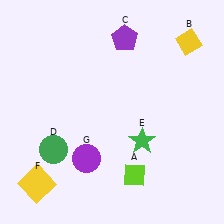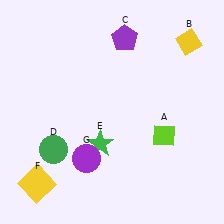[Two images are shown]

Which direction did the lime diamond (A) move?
The lime diamond (A) moved up.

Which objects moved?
The objects that moved are: the lime diamond (A), the green star (E).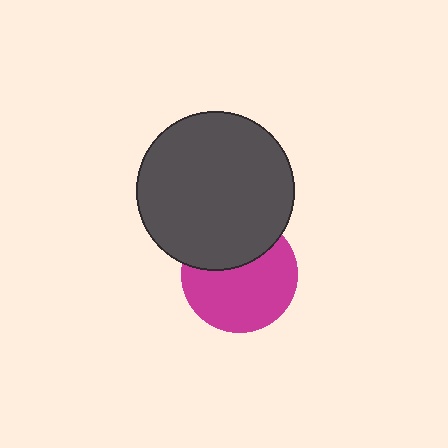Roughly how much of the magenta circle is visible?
About half of it is visible (roughly 65%).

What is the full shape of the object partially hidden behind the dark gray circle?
The partially hidden object is a magenta circle.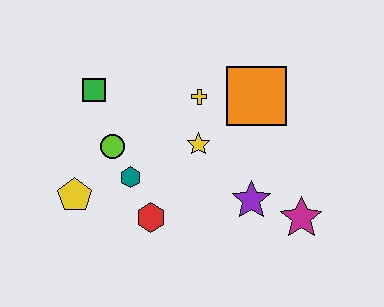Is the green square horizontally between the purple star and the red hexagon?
No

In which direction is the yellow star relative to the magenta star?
The yellow star is to the left of the magenta star.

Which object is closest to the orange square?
The yellow cross is closest to the orange square.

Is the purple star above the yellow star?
No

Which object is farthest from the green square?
The magenta star is farthest from the green square.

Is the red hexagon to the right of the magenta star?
No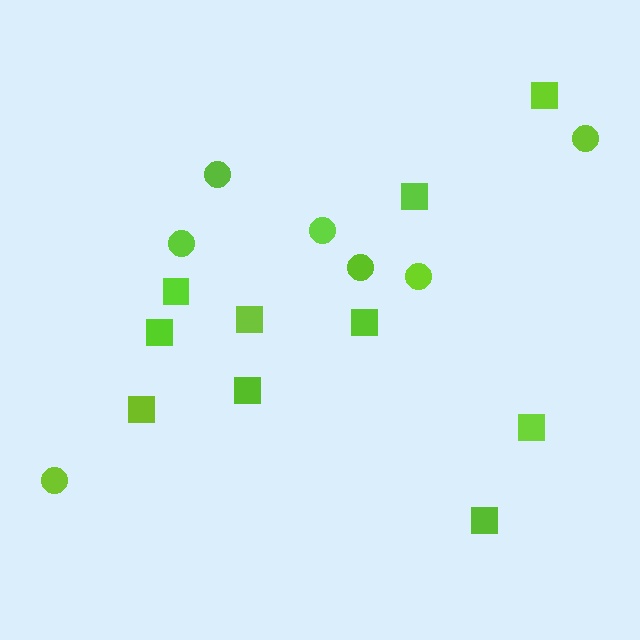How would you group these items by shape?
There are 2 groups: one group of squares (10) and one group of circles (7).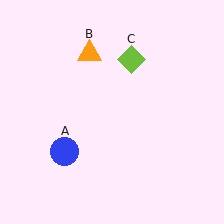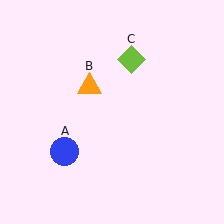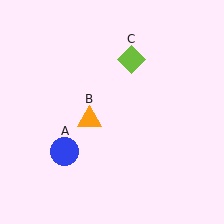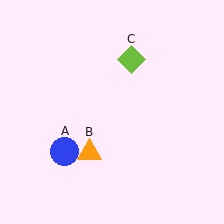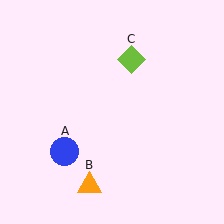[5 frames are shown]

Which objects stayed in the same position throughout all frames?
Blue circle (object A) and lime diamond (object C) remained stationary.